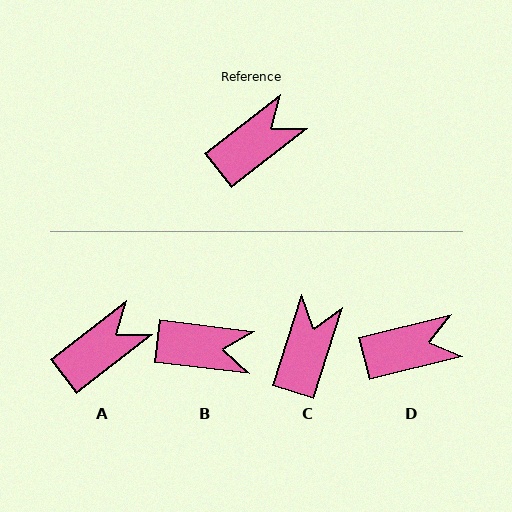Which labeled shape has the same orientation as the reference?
A.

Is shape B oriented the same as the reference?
No, it is off by about 45 degrees.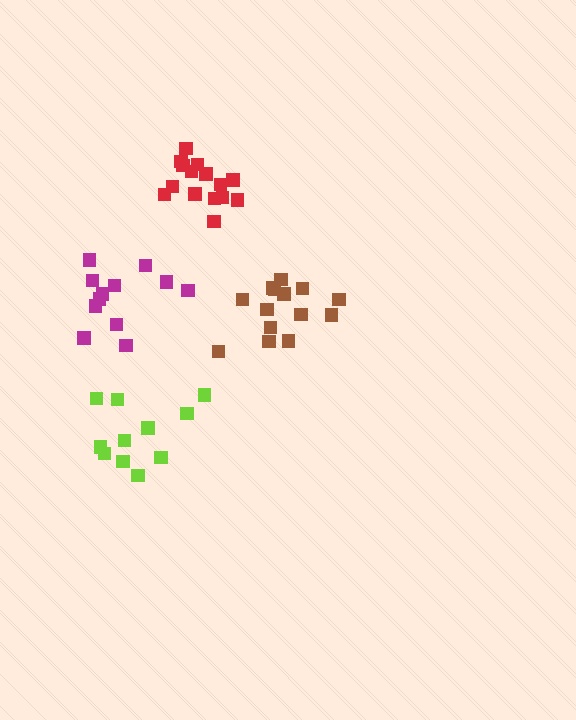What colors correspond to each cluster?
The clusters are colored: lime, red, brown, magenta.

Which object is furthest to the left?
The magenta cluster is leftmost.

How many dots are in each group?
Group 1: 11 dots, Group 2: 15 dots, Group 3: 14 dots, Group 4: 12 dots (52 total).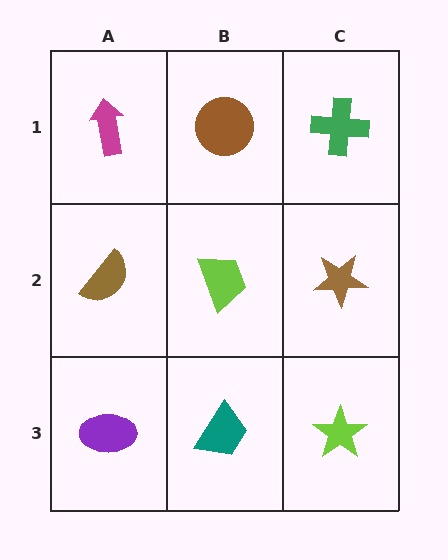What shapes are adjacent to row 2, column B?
A brown circle (row 1, column B), a teal trapezoid (row 3, column B), a brown semicircle (row 2, column A), a brown star (row 2, column C).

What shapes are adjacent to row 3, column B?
A lime trapezoid (row 2, column B), a purple ellipse (row 3, column A), a lime star (row 3, column C).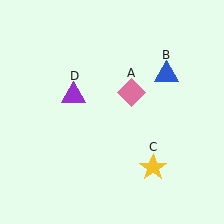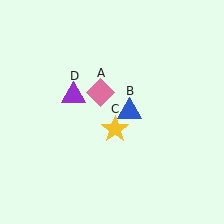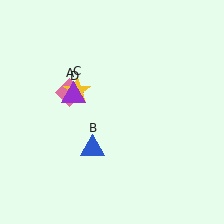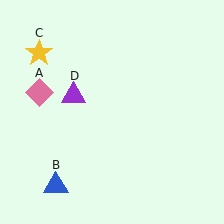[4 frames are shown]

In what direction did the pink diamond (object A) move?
The pink diamond (object A) moved left.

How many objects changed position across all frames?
3 objects changed position: pink diamond (object A), blue triangle (object B), yellow star (object C).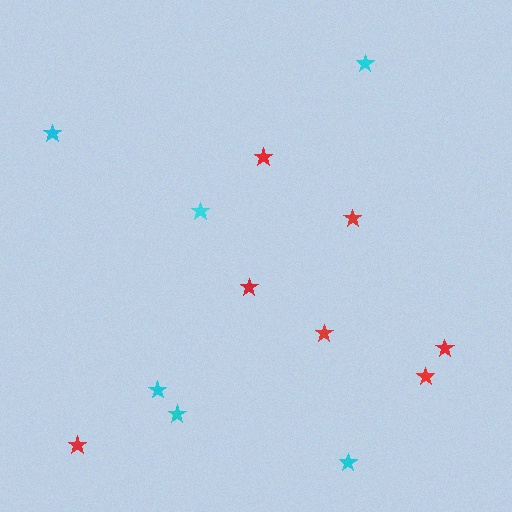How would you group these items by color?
There are 2 groups: one group of red stars (7) and one group of cyan stars (6).